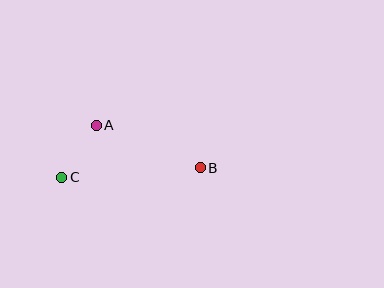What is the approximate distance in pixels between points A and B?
The distance between A and B is approximately 112 pixels.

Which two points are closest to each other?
Points A and C are closest to each other.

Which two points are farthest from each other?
Points B and C are farthest from each other.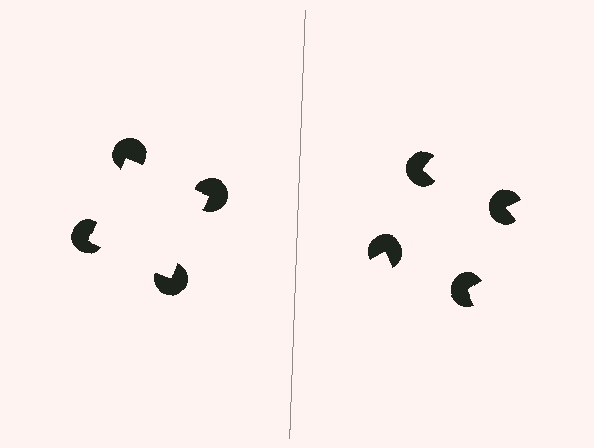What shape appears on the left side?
An illusory square.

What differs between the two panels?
The pac-man discs are positioned identically on both sides; only the wedge orientations differ. On the left they align to a square; on the right they are misaligned.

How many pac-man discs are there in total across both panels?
8 — 4 on each side.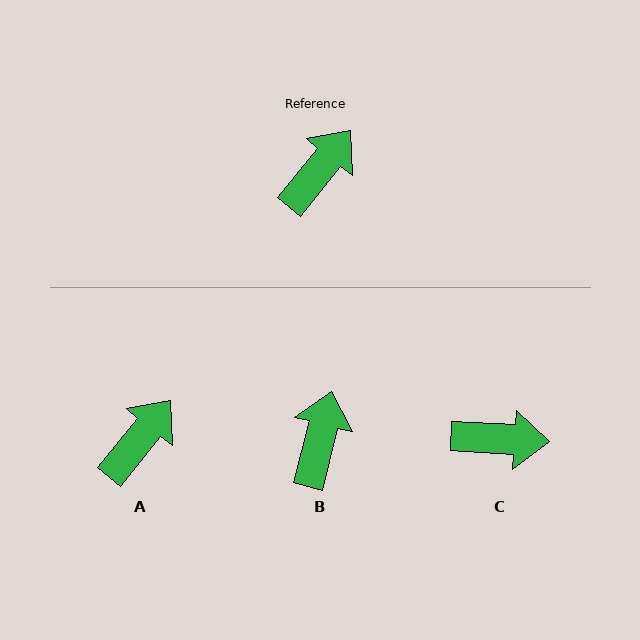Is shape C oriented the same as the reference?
No, it is off by about 55 degrees.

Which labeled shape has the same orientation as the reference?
A.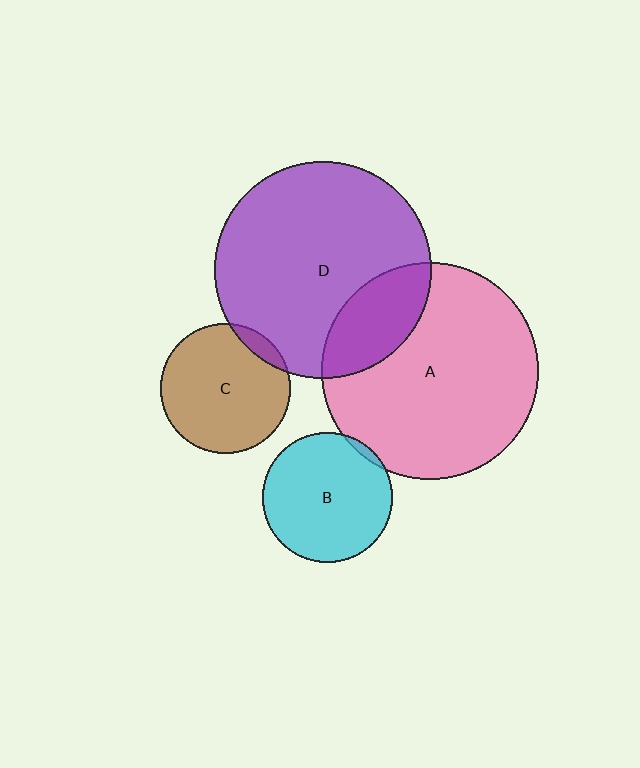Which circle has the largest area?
Circle A (pink).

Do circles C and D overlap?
Yes.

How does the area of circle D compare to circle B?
Approximately 2.8 times.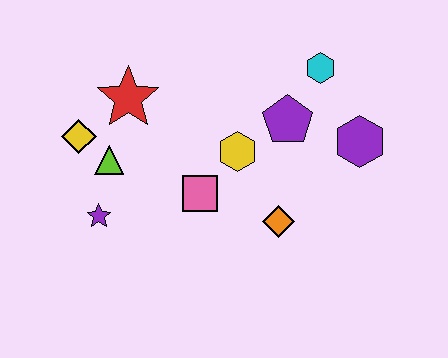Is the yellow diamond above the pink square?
Yes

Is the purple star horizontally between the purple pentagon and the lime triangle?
No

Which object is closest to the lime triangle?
The yellow diamond is closest to the lime triangle.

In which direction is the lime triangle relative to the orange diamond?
The lime triangle is to the left of the orange diamond.